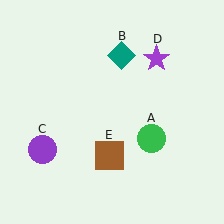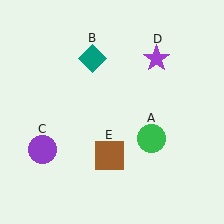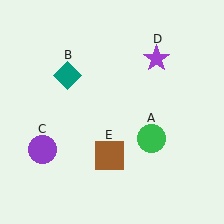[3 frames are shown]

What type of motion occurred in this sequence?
The teal diamond (object B) rotated counterclockwise around the center of the scene.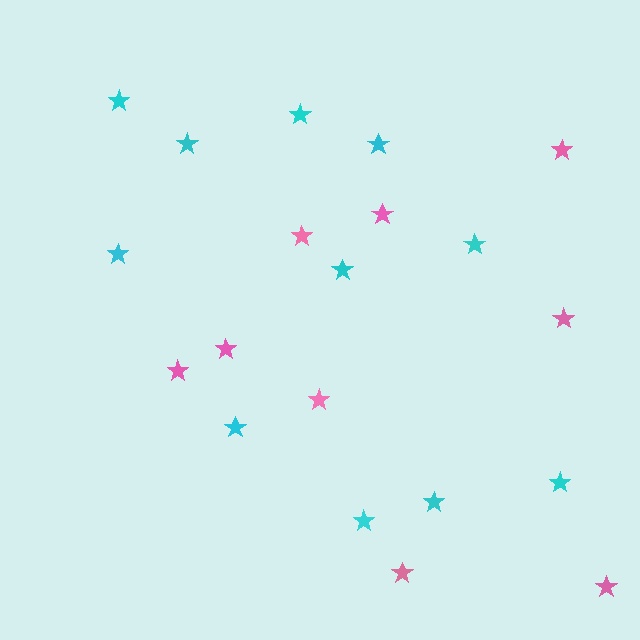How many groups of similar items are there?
There are 2 groups: one group of pink stars (9) and one group of cyan stars (11).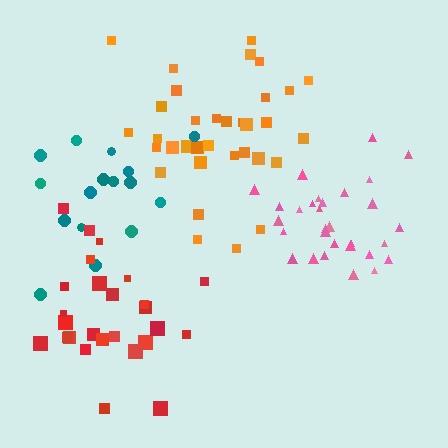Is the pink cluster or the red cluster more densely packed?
Pink.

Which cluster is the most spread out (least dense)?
Teal.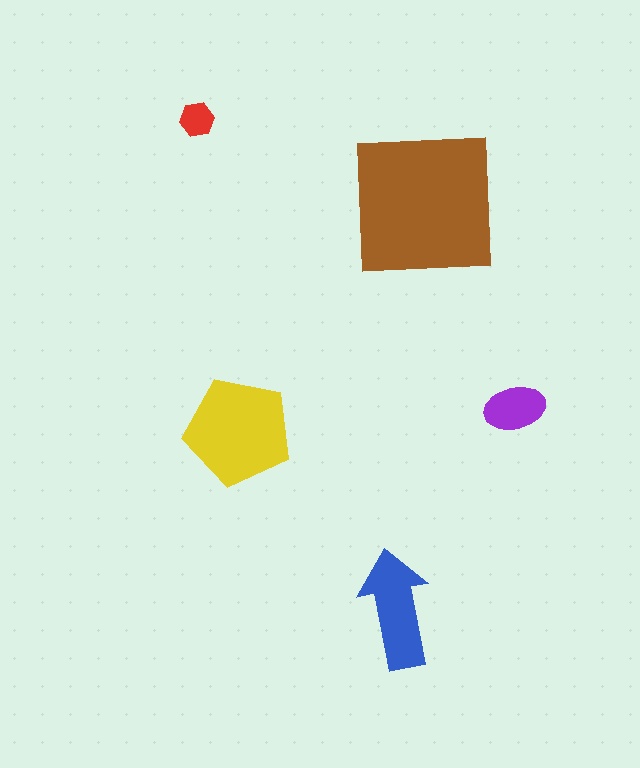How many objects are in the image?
There are 5 objects in the image.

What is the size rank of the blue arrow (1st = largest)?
3rd.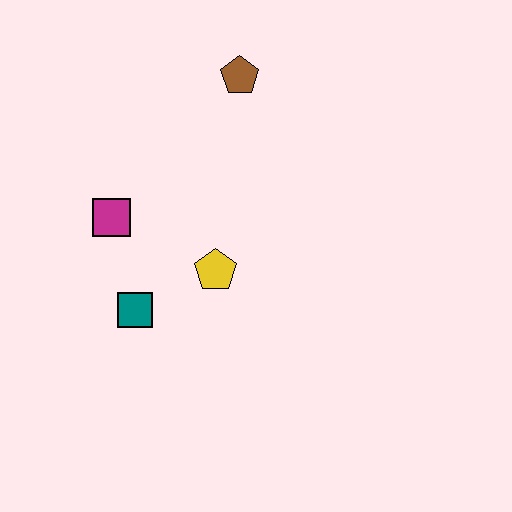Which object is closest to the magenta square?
The teal square is closest to the magenta square.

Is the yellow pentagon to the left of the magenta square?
No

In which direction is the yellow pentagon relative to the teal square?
The yellow pentagon is to the right of the teal square.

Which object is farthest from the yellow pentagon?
The brown pentagon is farthest from the yellow pentagon.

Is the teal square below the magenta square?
Yes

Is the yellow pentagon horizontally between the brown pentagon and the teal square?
Yes